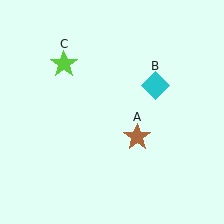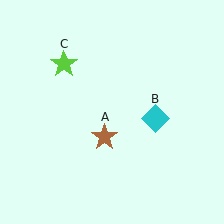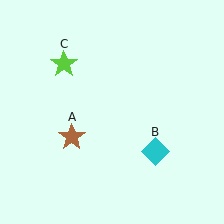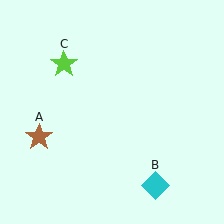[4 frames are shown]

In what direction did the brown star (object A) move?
The brown star (object A) moved left.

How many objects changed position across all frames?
2 objects changed position: brown star (object A), cyan diamond (object B).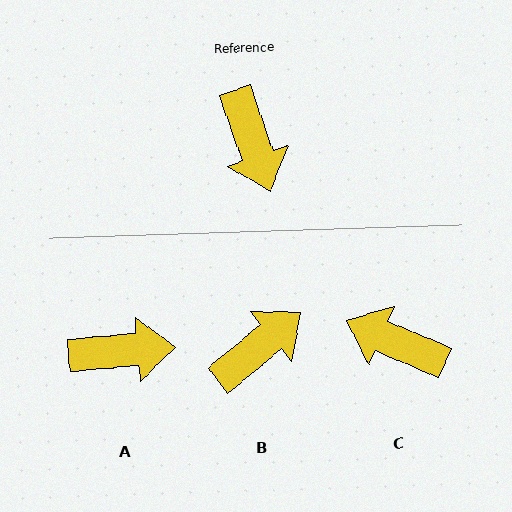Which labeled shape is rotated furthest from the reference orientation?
C, about 133 degrees away.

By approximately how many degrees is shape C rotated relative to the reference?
Approximately 133 degrees clockwise.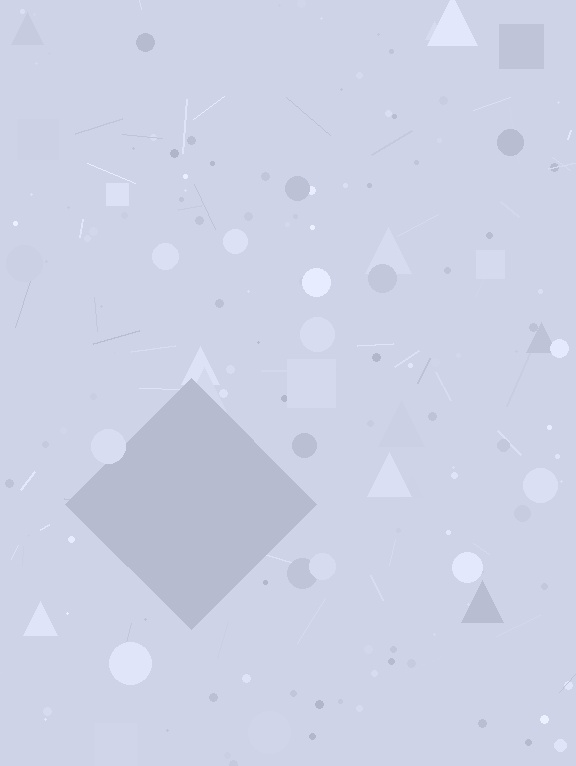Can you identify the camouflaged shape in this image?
The camouflaged shape is a diamond.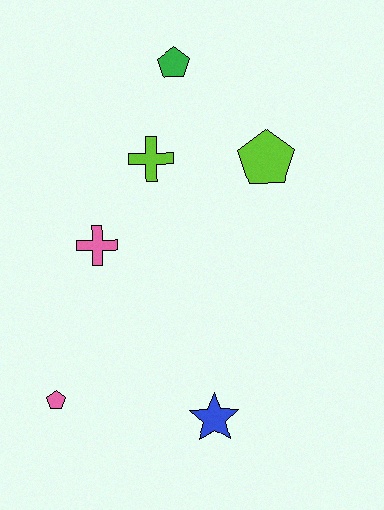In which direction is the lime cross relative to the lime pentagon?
The lime cross is to the left of the lime pentagon.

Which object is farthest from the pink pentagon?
The green pentagon is farthest from the pink pentagon.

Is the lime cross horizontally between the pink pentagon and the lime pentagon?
Yes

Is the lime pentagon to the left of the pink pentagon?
No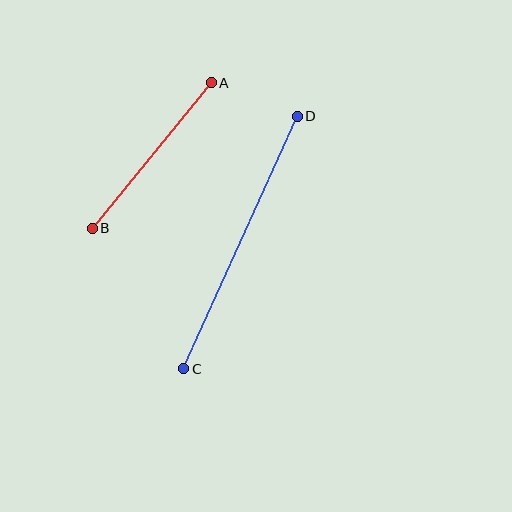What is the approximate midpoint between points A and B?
The midpoint is at approximately (152, 156) pixels.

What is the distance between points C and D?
The distance is approximately 277 pixels.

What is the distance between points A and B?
The distance is approximately 188 pixels.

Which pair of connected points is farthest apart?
Points C and D are farthest apart.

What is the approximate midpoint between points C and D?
The midpoint is at approximately (240, 243) pixels.